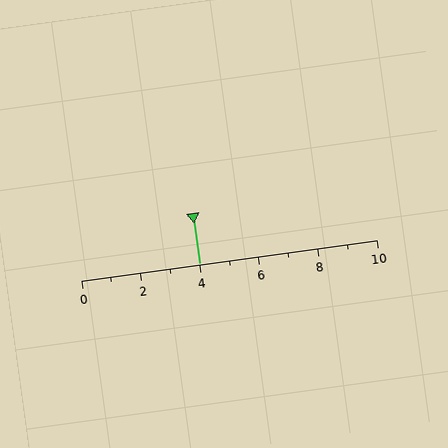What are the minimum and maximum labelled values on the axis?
The axis runs from 0 to 10.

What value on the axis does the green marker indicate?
The marker indicates approximately 4.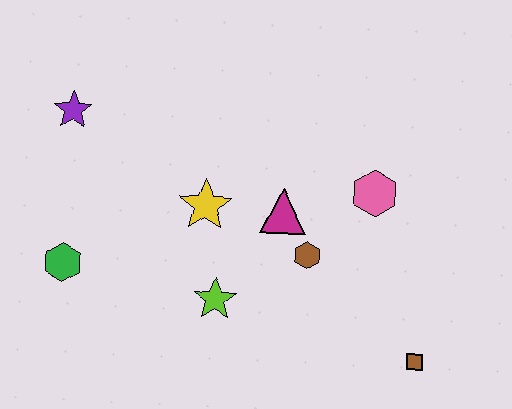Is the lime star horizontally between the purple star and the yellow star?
No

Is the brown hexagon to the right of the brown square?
No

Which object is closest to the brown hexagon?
The magenta triangle is closest to the brown hexagon.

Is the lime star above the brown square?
Yes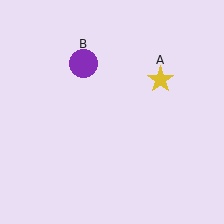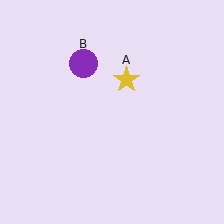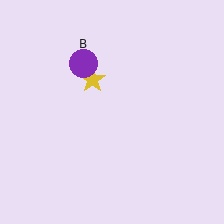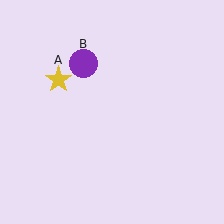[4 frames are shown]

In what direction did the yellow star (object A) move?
The yellow star (object A) moved left.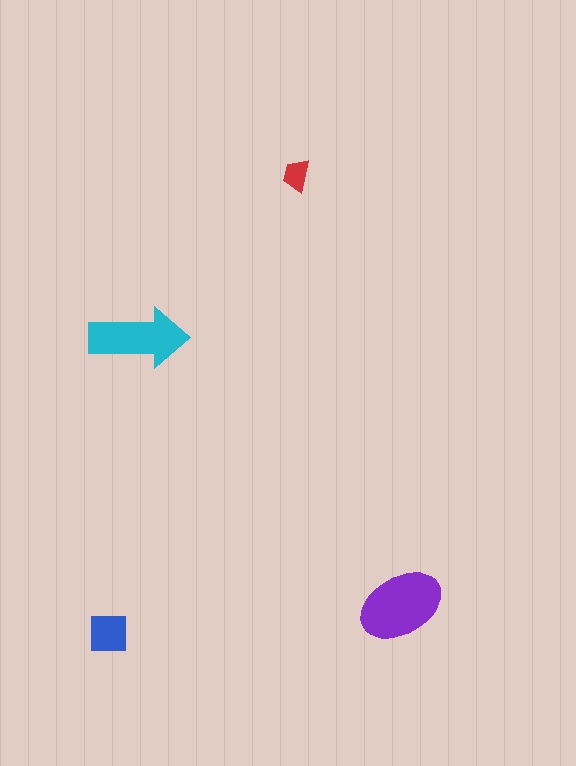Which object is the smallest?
The red trapezoid.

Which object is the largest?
The purple ellipse.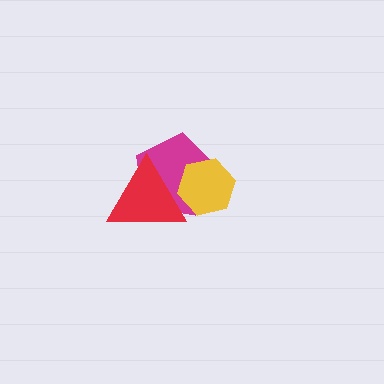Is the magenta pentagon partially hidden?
Yes, it is partially covered by another shape.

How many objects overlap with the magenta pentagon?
2 objects overlap with the magenta pentagon.